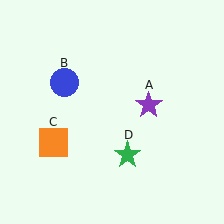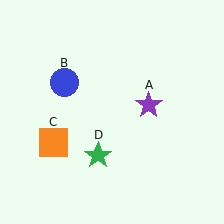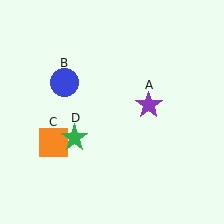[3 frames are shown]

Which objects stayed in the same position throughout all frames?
Purple star (object A) and blue circle (object B) and orange square (object C) remained stationary.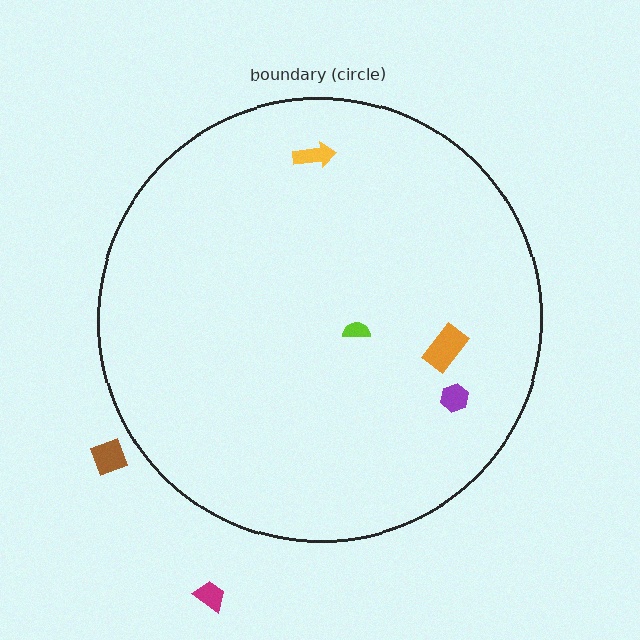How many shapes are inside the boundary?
4 inside, 2 outside.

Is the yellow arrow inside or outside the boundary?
Inside.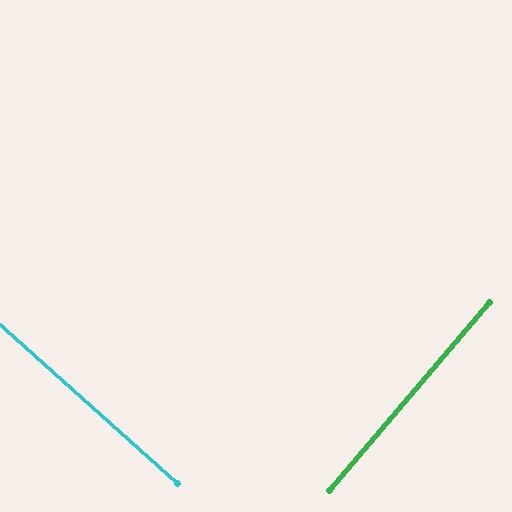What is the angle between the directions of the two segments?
Approximately 89 degrees.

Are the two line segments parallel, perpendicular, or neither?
Perpendicular — they meet at approximately 89°.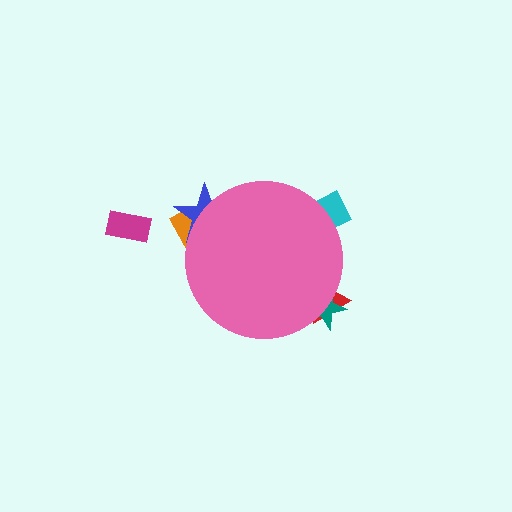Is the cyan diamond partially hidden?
Yes, the cyan diamond is partially hidden behind the pink circle.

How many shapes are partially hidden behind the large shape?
5 shapes are partially hidden.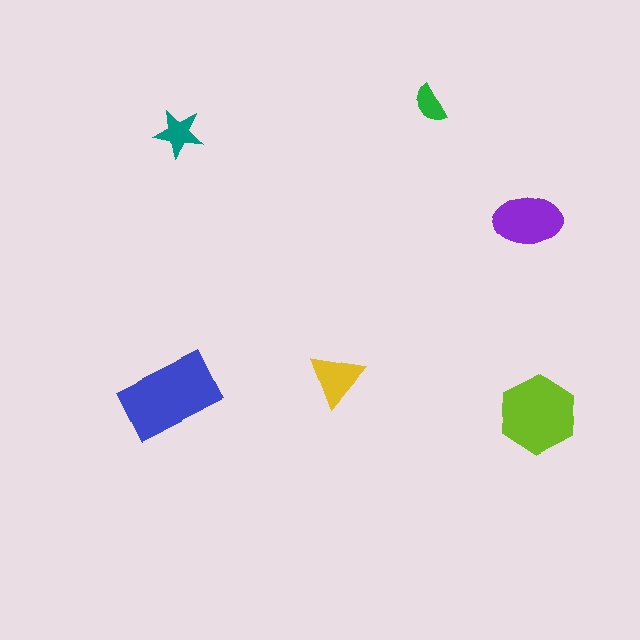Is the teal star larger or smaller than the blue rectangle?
Smaller.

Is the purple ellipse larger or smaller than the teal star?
Larger.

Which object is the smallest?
The green semicircle.